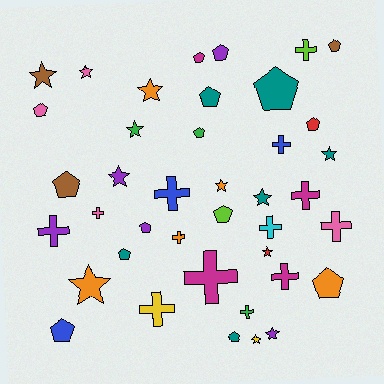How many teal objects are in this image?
There are 6 teal objects.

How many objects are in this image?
There are 40 objects.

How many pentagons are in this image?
There are 15 pentagons.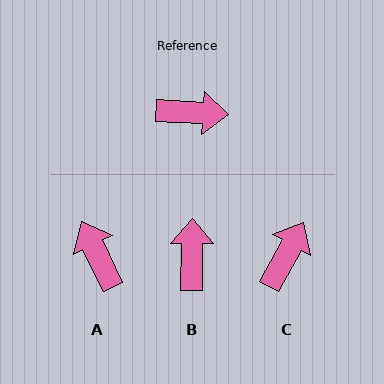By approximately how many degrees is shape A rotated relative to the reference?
Approximately 119 degrees counter-clockwise.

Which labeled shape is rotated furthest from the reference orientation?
A, about 119 degrees away.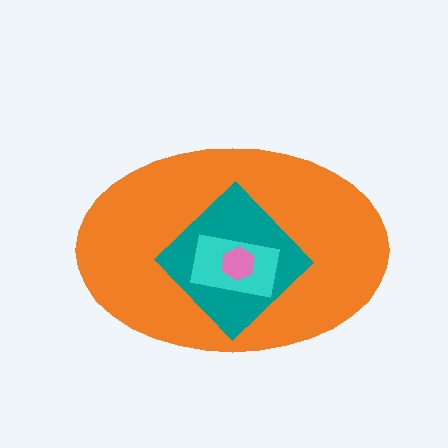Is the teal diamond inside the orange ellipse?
Yes.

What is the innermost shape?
The pink hexagon.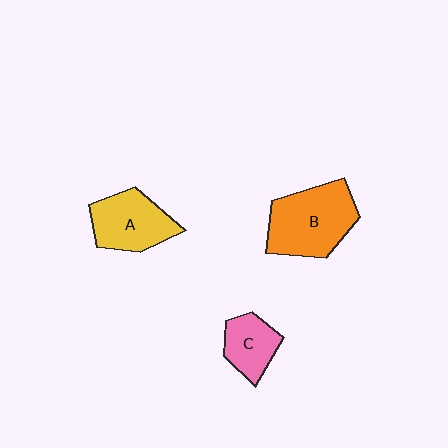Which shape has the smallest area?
Shape C (pink).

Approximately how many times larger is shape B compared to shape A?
Approximately 1.3 times.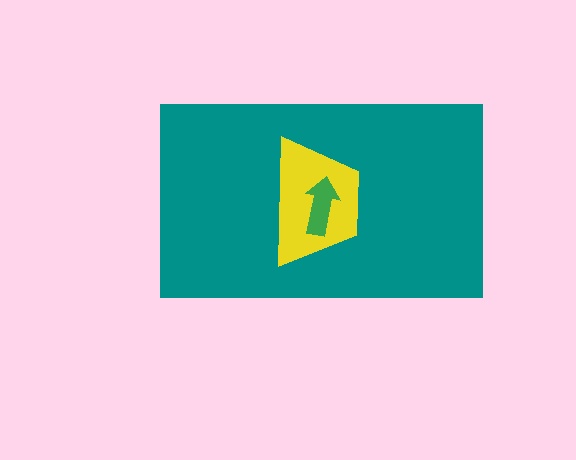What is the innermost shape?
The green arrow.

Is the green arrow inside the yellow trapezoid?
Yes.